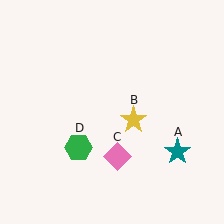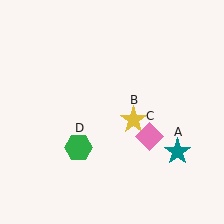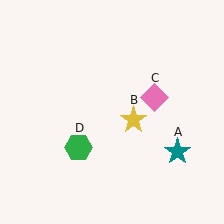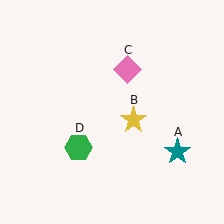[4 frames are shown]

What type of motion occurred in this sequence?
The pink diamond (object C) rotated counterclockwise around the center of the scene.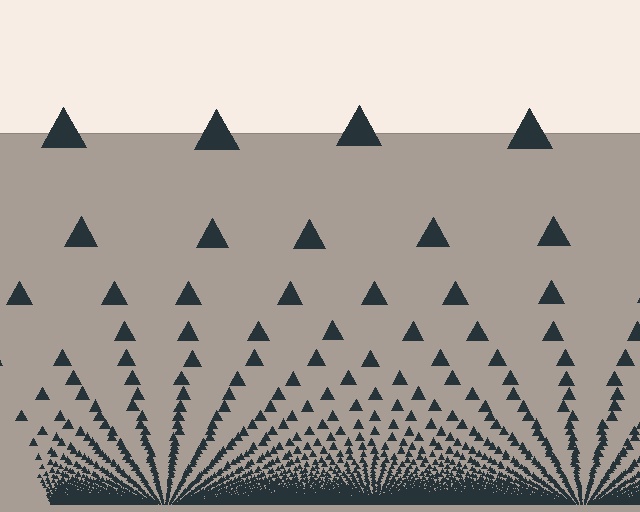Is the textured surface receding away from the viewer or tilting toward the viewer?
The surface appears to tilt toward the viewer. Texture elements get larger and sparser toward the top.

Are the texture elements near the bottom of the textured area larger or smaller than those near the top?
Smaller. The gradient is inverted — elements near the bottom are smaller and denser.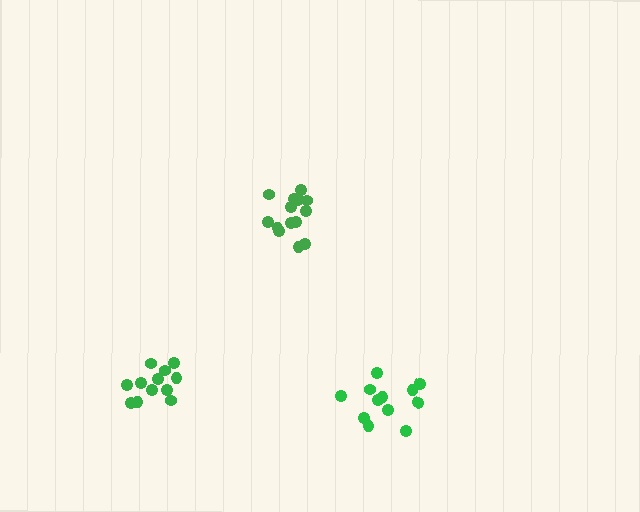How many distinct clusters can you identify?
There are 3 distinct clusters.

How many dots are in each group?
Group 1: 12 dots, Group 2: 14 dots, Group 3: 12 dots (38 total).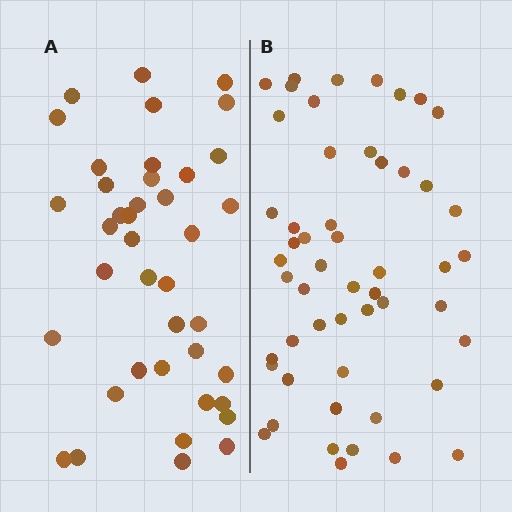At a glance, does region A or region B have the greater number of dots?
Region B (the right region) has more dots.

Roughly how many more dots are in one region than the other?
Region B has roughly 12 or so more dots than region A.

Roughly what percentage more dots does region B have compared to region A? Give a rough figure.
About 30% more.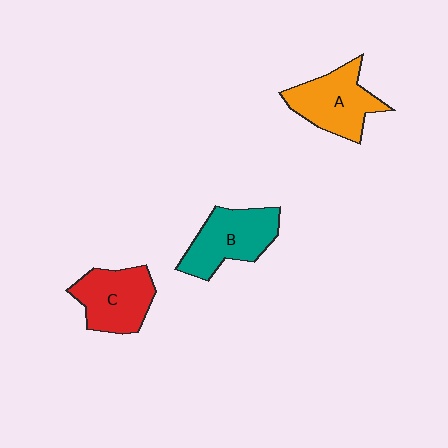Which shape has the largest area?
Shape B (teal).